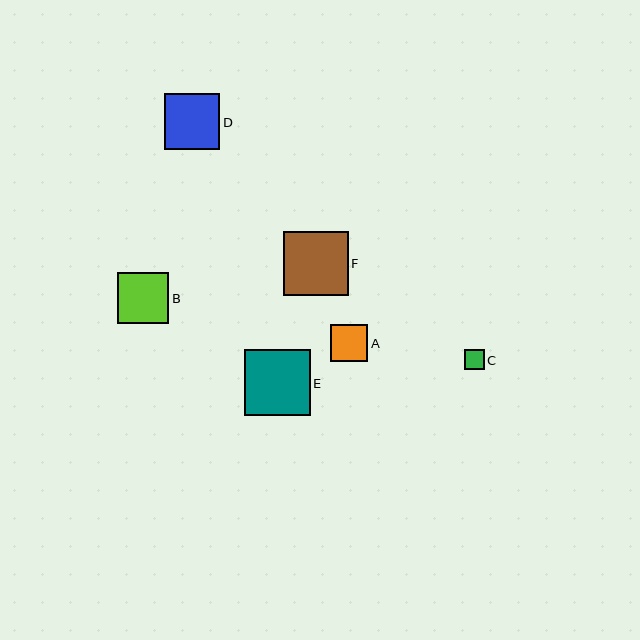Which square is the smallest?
Square C is the smallest with a size of approximately 20 pixels.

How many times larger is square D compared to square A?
Square D is approximately 1.5 times the size of square A.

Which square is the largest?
Square E is the largest with a size of approximately 66 pixels.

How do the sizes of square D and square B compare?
Square D and square B are approximately the same size.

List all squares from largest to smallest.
From largest to smallest: E, F, D, B, A, C.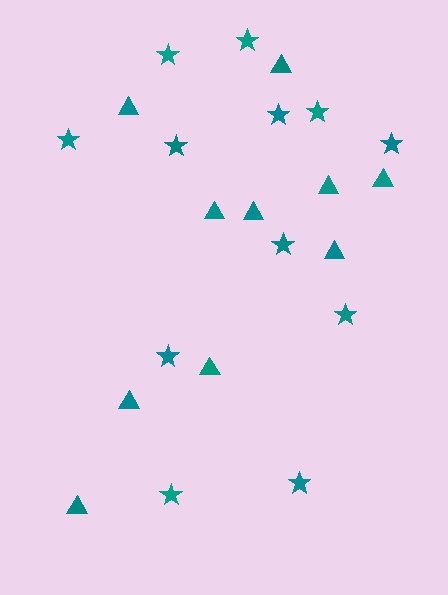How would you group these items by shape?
There are 2 groups: one group of stars (12) and one group of triangles (10).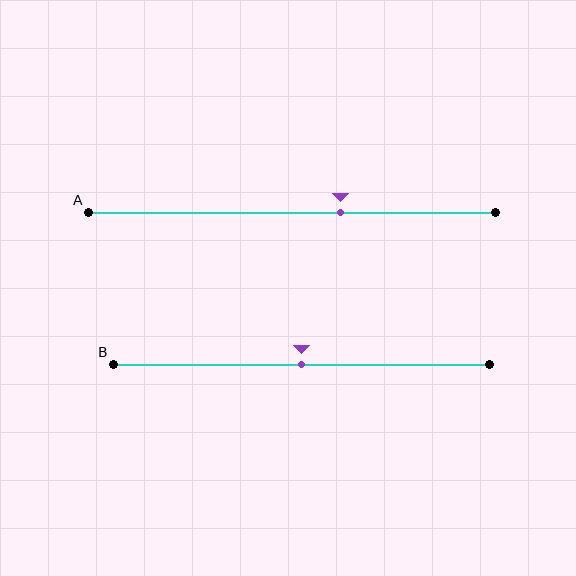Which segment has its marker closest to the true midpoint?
Segment B has its marker closest to the true midpoint.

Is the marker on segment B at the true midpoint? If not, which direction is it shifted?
Yes, the marker on segment B is at the true midpoint.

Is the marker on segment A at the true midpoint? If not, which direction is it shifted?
No, the marker on segment A is shifted to the right by about 12% of the segment length.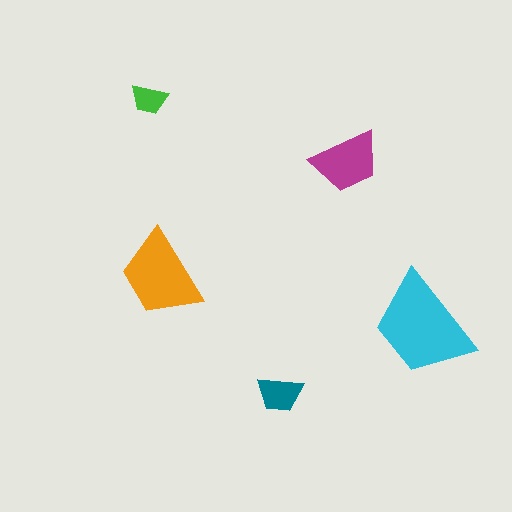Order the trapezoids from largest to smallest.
the cyan one, the orange one, the magenta one, the teal one, the green one.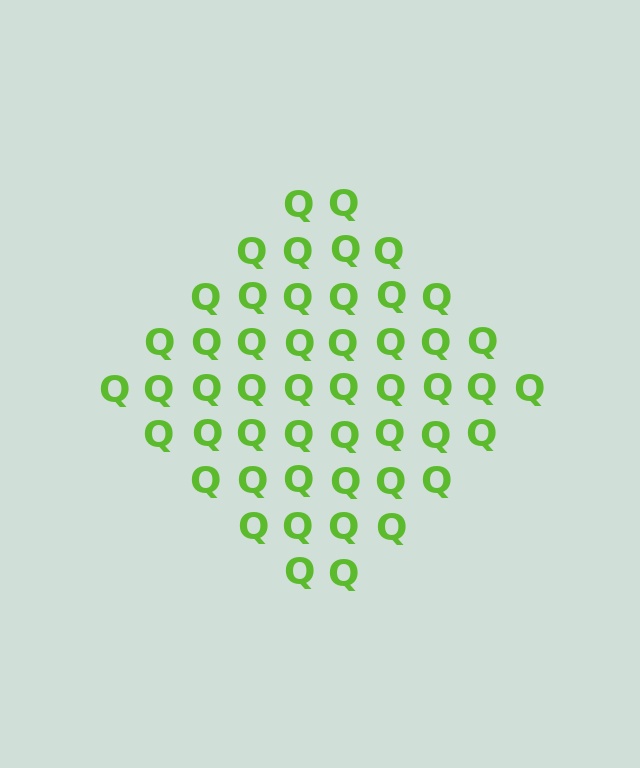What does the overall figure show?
The overall figure shows a diamond.